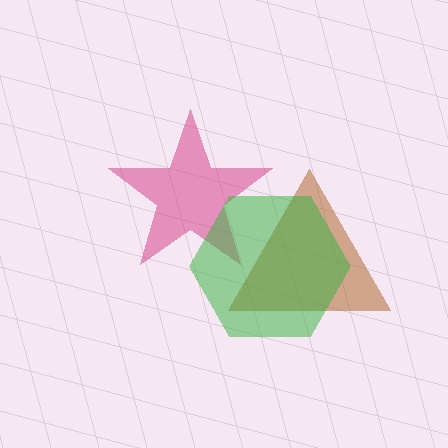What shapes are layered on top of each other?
The layered shapes are: a brown triangle, a magenta star, a green hexagon.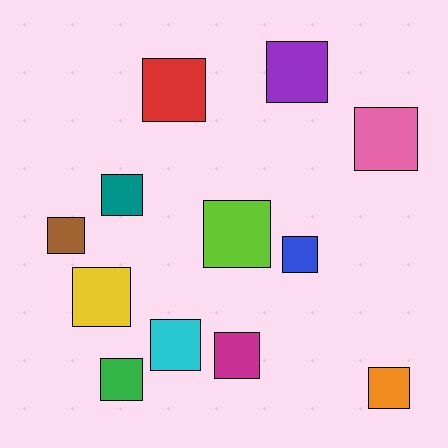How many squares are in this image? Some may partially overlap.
There are 12 squares.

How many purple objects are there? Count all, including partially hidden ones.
There is 1 purple object.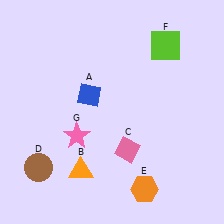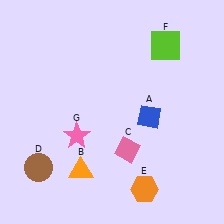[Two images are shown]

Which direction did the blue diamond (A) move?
The blue diamond (A) moved right.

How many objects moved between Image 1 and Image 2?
1 object moved between the two images.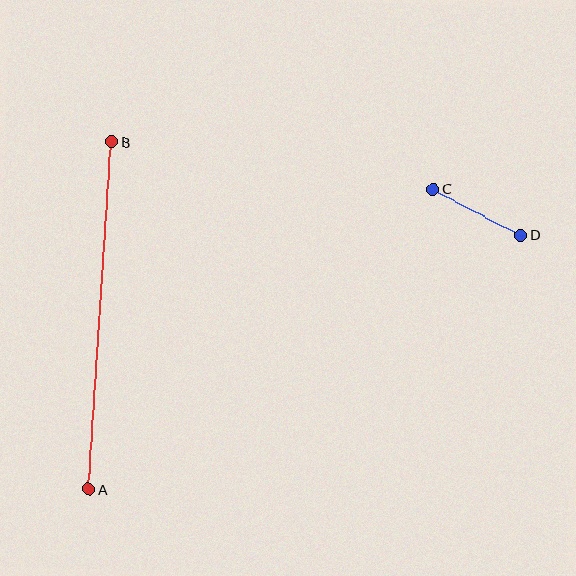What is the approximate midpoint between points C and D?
The midpoint is at approximately (477, 212) pixels.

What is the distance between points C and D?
The distance is approximately 99 pixels.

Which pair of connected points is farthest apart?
Points A and B are farthest apart.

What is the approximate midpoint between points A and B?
The midpoint is at approximately (100, 315) pixels.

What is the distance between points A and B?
The distance is approximately 348 pixels.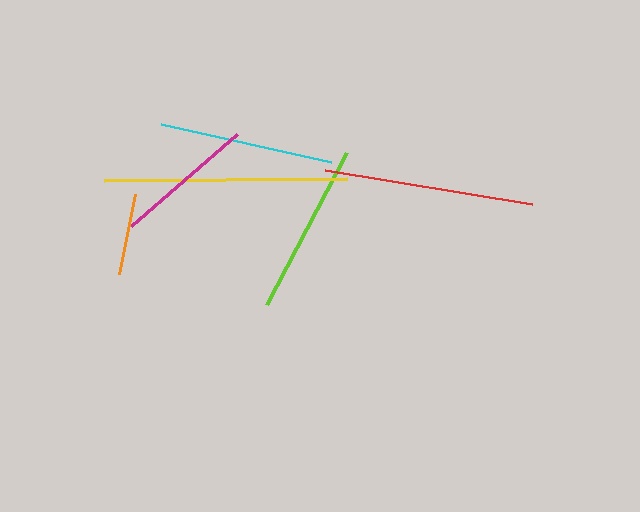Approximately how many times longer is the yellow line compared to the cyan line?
The yellow line is approximately 1.4 times the length of the cyan line.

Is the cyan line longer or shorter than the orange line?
The cyan line is longer than the orange line.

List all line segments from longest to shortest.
From longest to shortest: yellow, red, cyan, lime, magenta, orange.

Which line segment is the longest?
The yellow line is the longest at approximately 242 pixels.